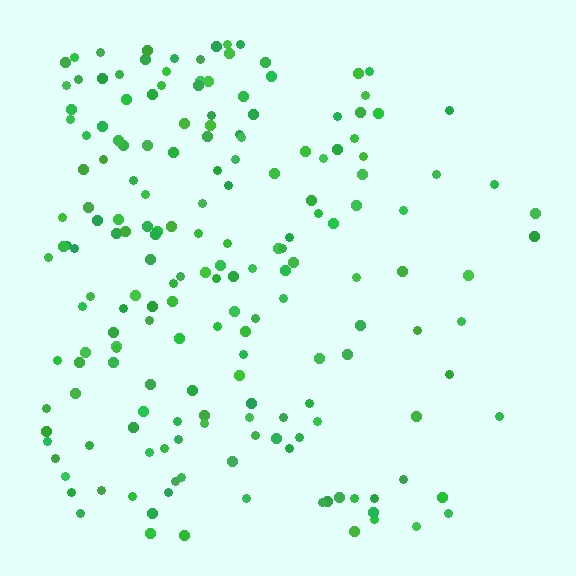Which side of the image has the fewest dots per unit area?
The right.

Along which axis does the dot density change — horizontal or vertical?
Horizontal.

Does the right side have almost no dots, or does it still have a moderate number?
Still a moderate number, just noticeably fewer than the left.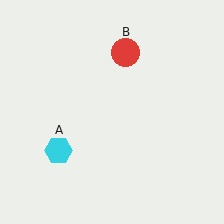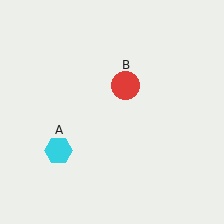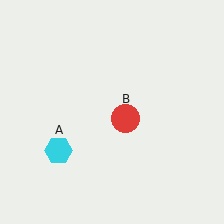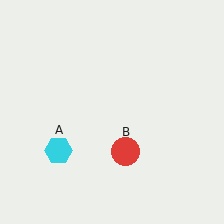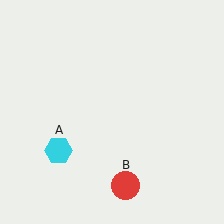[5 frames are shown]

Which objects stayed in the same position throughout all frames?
Cyan hexagon (object A) remained stationary.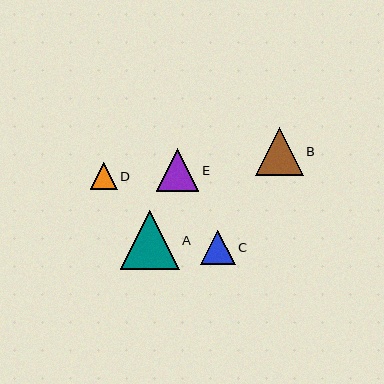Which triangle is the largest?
Triangle A is the largest with a size of approximately 59 pixels.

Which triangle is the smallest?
Triangle D is the smallest with a size of approximately 27 pixels.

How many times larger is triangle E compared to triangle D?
Triangle E is approximately 1.6 times the size of triangle D.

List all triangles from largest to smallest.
From largest to smallest: A, B, E, C, D.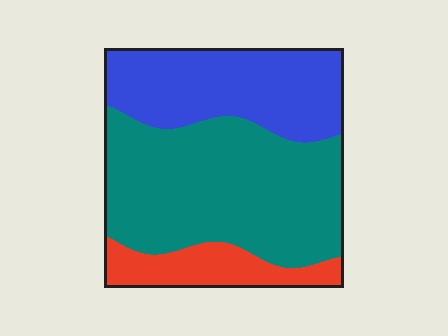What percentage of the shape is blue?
Blue takes up between a quarter and a half of the shape.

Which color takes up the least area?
Red, at roughly 15%.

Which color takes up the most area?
Teal, at roughly 55%.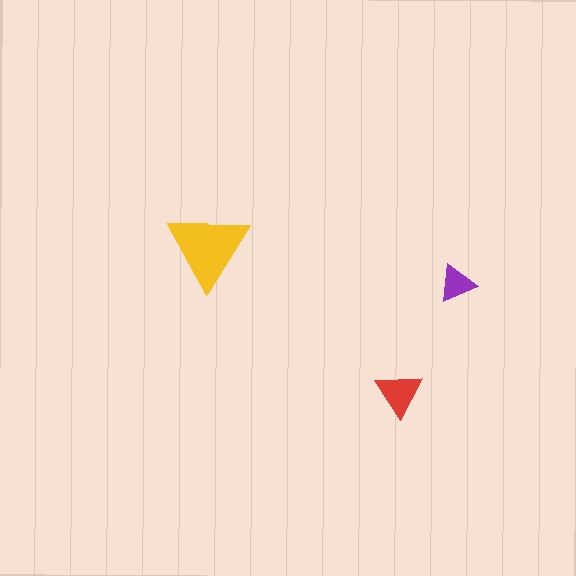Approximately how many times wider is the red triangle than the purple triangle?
About 1.5 times wider.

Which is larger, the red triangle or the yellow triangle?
The yellow one.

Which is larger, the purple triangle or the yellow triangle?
The yellow one.